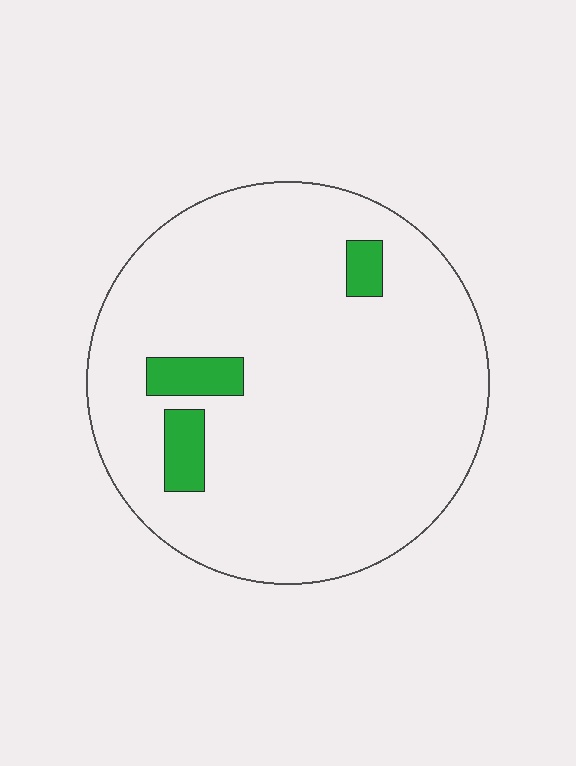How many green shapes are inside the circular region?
3.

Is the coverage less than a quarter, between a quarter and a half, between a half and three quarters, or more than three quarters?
Less than a quarter.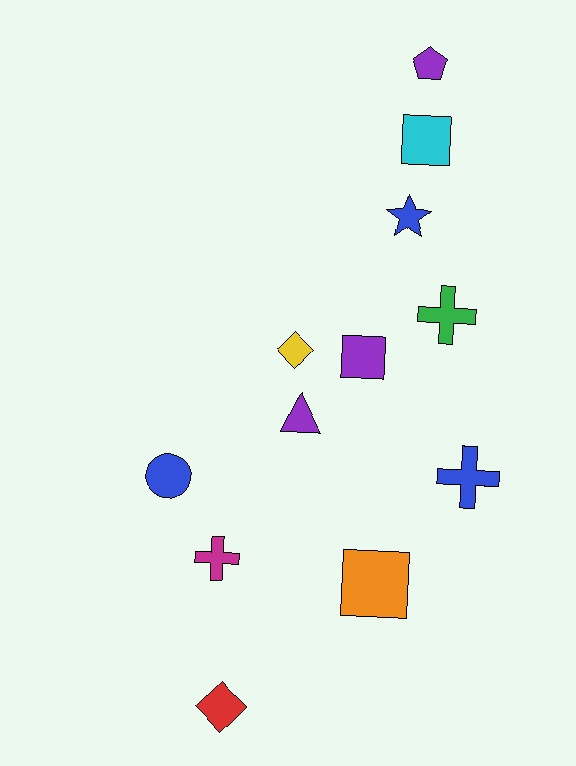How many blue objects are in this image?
There are 3 blue objects.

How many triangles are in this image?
There is 1 triangle.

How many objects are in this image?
There are 12 objects.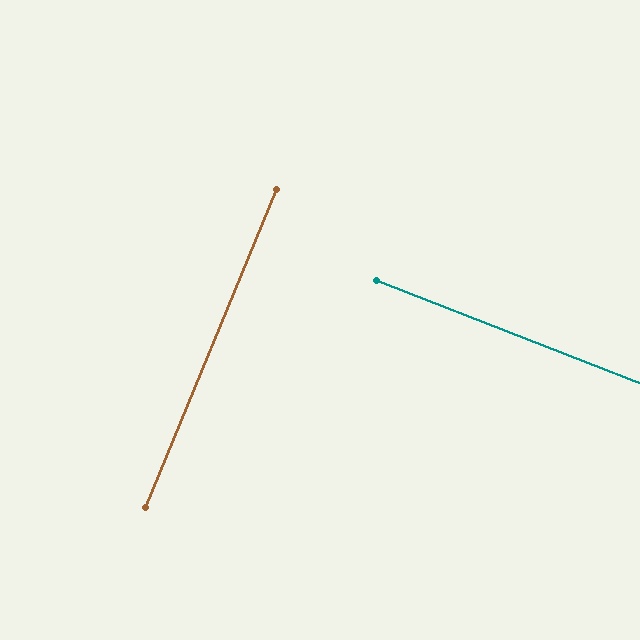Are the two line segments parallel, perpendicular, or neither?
Perpendicular — they meet at approximately 89°.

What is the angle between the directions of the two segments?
Approximately 89 degrees.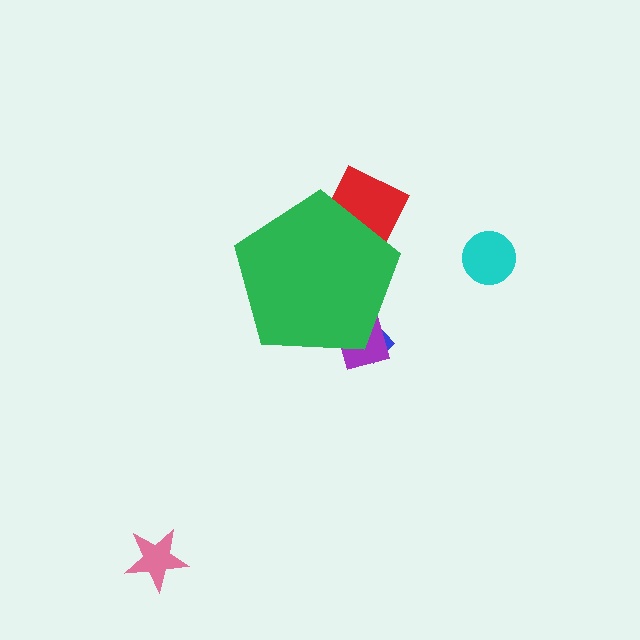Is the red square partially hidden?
Yes, the red square is partially hidden behind the green pentagon.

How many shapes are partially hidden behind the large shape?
3 shapes are partially hidden.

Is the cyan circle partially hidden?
No, the cyan circle is fully visible.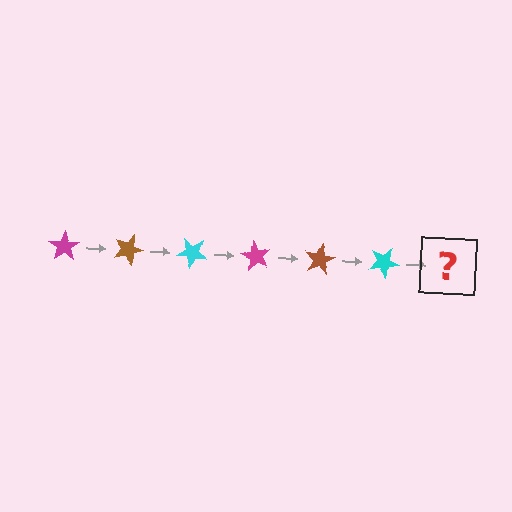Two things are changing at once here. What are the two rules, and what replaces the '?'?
The two rules are that it rotates 20 degrees each step and the color cycles through magenta, brown, and cyan. The '?' should be a magenta star, rotated 120 degrees from the start.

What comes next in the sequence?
The next element should be a magenta star, rotated 120 degrees from the start.